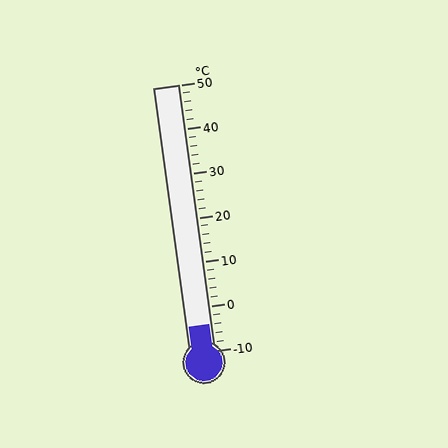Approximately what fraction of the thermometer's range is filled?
The thermometer is filled to approximately 10% of its range.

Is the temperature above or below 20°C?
The temperature is below 20°C.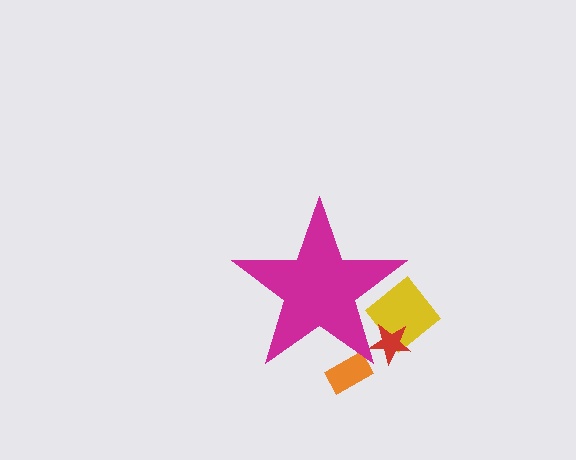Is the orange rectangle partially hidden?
Yes, the orange rectangle is partially hidden behind the magenta star.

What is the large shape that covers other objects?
A magenta star.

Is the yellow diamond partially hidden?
Yes, the yellow diamond is partially hidden behind the magenta star.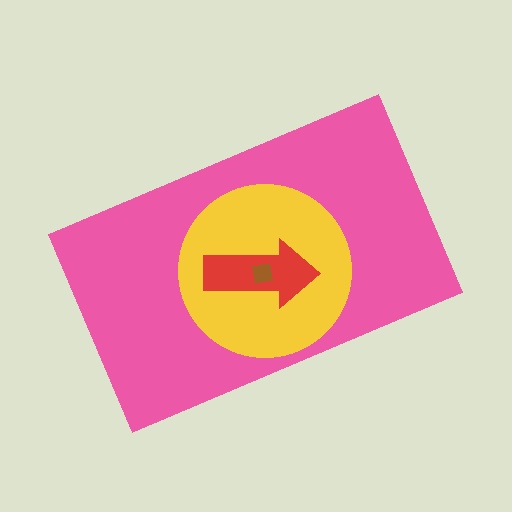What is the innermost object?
The brown square.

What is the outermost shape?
The pink rectangle.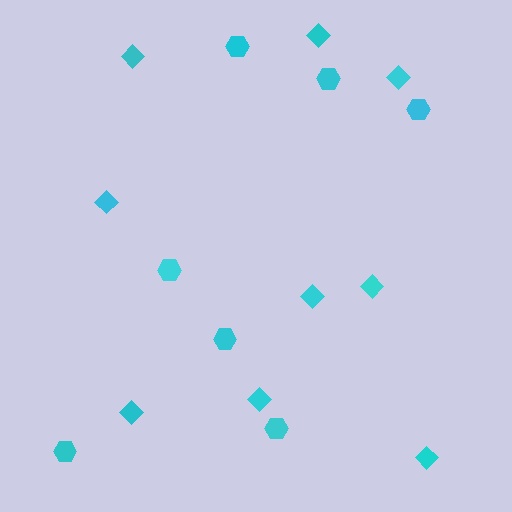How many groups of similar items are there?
There are 2 groups: one group of diamonds (9) and one group of hexagons (7).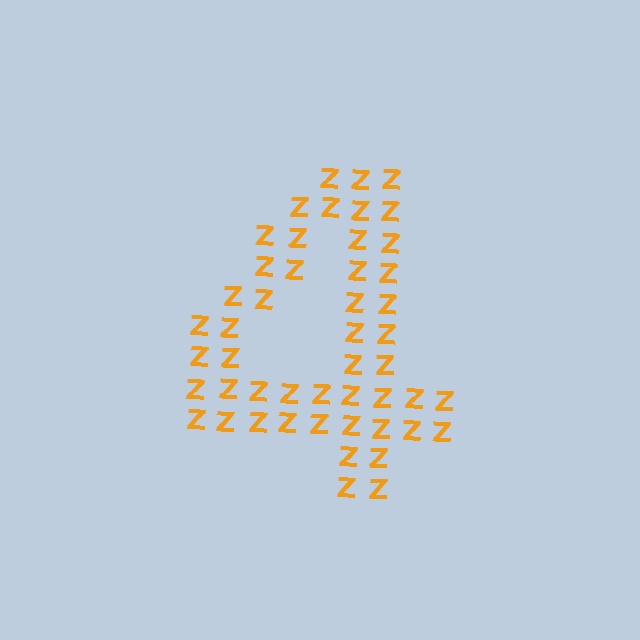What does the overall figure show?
The overall figure shows the digit 4.